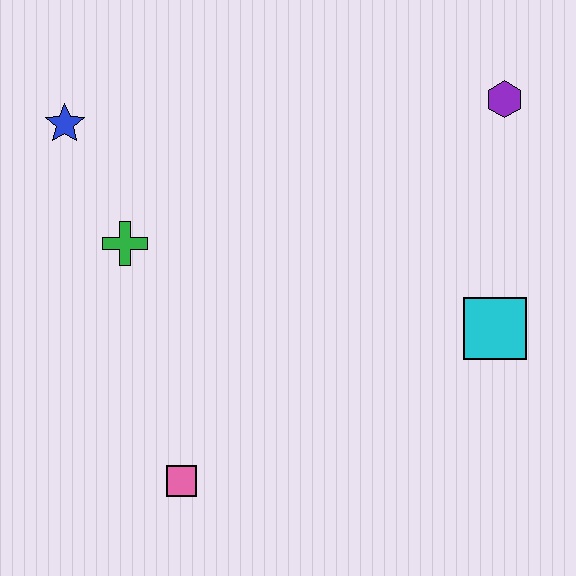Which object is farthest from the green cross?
The purple hexagon is farthest from the green cross.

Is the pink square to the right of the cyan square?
No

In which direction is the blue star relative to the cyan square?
The blue star is to the left of the cyan square.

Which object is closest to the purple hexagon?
The cyan square is closest to the purple hexagon.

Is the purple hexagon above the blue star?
Yes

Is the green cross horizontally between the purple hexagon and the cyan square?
No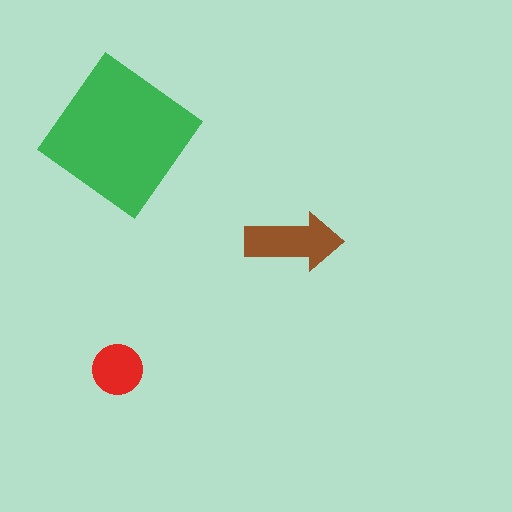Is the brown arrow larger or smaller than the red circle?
Larger.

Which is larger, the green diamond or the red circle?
The green diamond.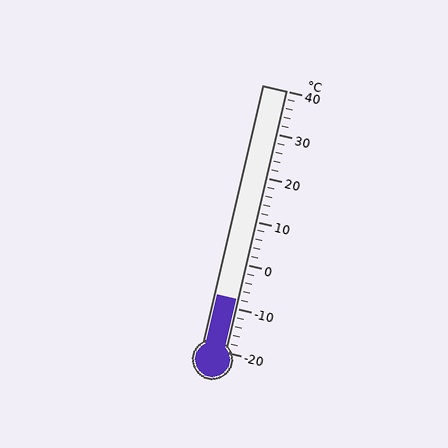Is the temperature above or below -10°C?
The temperature is above -10°C.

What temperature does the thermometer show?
The thermometer shows approximately -8°C.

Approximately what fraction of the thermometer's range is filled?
The thermometer is filled to approximately 20% of its range.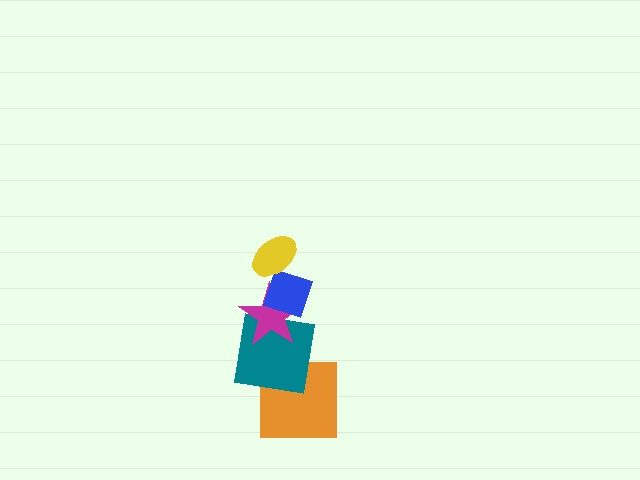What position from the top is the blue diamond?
The blue diamond is 2nd from the top.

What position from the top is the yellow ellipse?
The yellow ellipse is 1st from the top.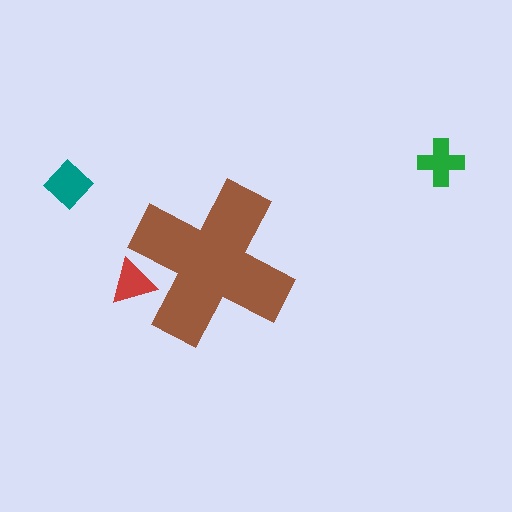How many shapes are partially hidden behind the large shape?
1 shape is partially hidden.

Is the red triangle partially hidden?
Yes, the red triangle is partially hidden behind the brown cross.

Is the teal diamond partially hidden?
No, the teal diamond is fully visible.